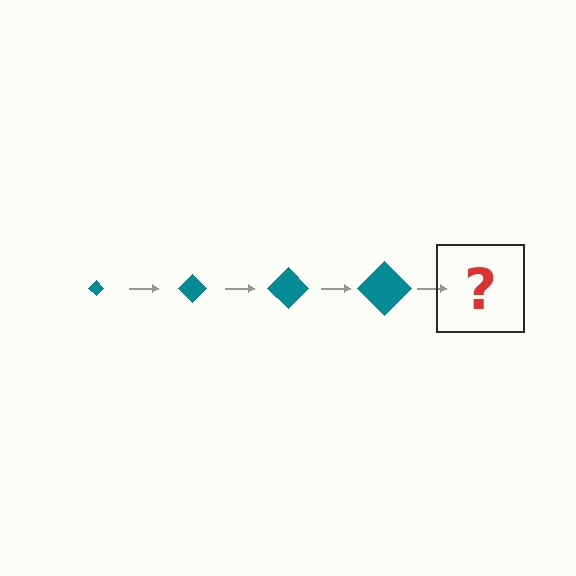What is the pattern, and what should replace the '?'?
The pattern is that the diamond gets progressively larger each step. The '?' should be a teal diamond, larger than the previous one.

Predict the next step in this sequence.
The next step is a teal diamond, larger than the previous one.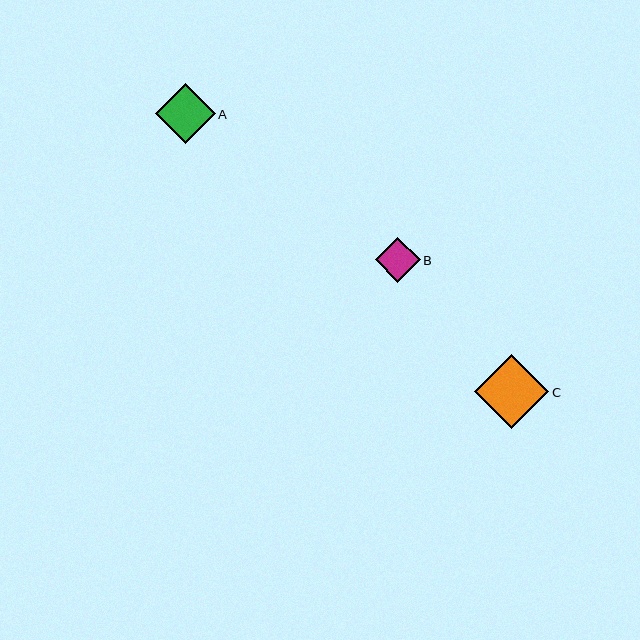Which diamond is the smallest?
Diamond B is the smallest with a size of approximately 45 pixels.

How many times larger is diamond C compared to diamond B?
Diamond C is approximately 1.6 times the size of diamond B.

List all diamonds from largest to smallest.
From largest to smallest: C, A, B.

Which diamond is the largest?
Diamond C is the largest with a size of approximately 74 pixels.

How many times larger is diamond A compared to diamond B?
Diamond A is approximately 1.3 times the size of diamond B.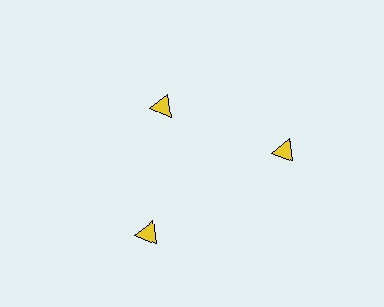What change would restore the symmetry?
The symmetry would be restored by moving it outward, back onto the ring so that all 3 triangles sit at equal angles and equal distance from the center.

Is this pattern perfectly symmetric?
No. The 3 yellow triangles are arranged in a ring, but one element near the 11 o'clock position is pulled inward toward the center, breaking the 3-fold rotational symmetry.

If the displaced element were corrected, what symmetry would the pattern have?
It would have 3-fold rotational symmetry — the pattern would map onto itself every 120 degrees.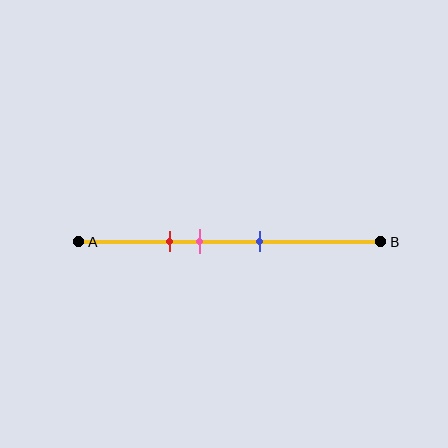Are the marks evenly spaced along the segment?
Yes, the marks are approximately evenly spaced.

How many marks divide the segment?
There are 3 marks dividing the segment.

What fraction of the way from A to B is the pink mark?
The pink mark is approximately 40% (0.4) of the way from A to B.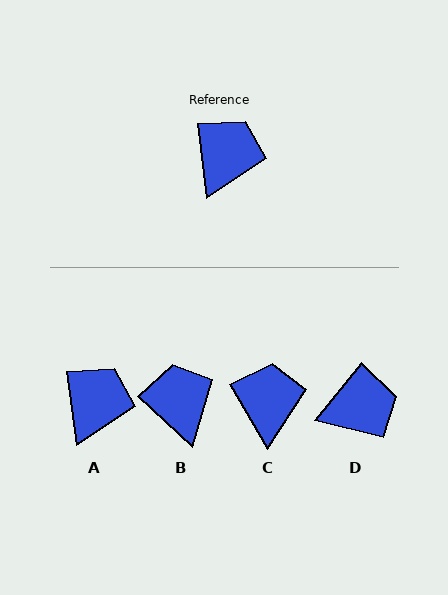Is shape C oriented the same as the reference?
No, it is off by about 23 degrees.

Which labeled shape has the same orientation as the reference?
A.